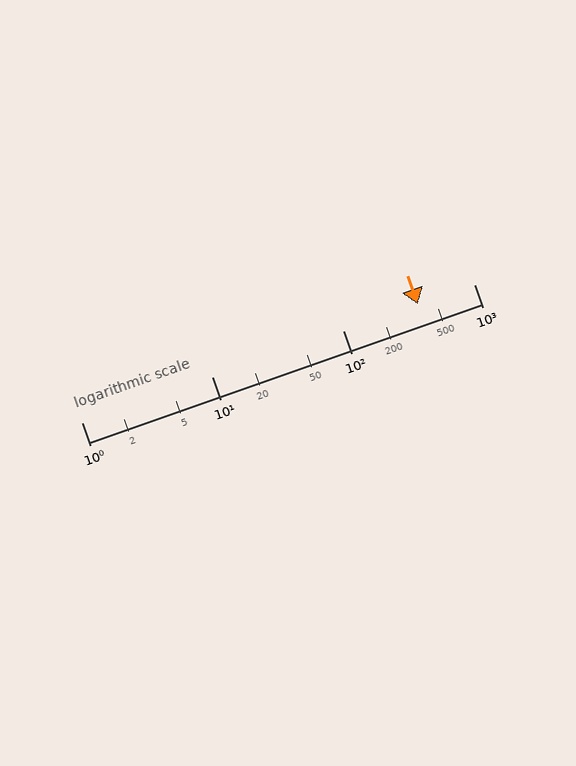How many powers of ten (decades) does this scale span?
The scale spans 3 decades, from 1 to 1000.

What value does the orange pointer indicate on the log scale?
The pointer indicates approximately 370.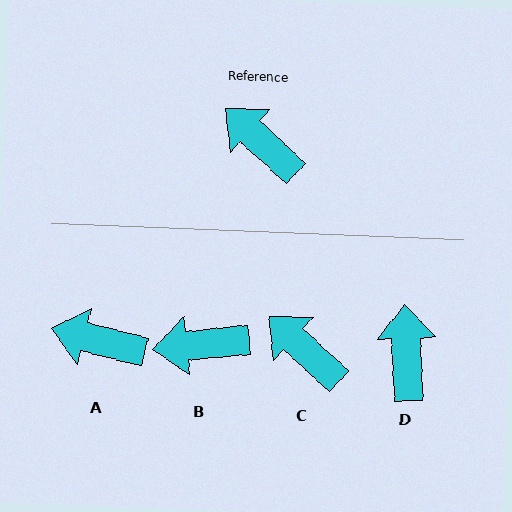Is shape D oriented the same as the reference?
No, it is off by about 45 degrees.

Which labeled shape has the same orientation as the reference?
C.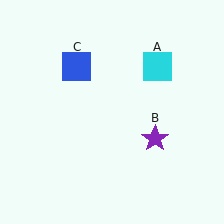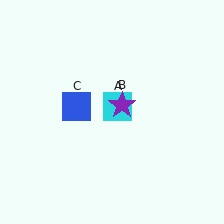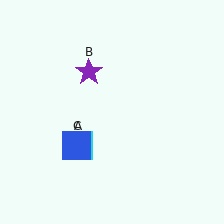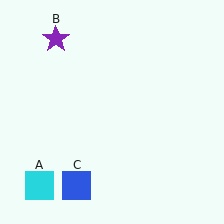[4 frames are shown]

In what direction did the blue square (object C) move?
The blue square (object C) moved down.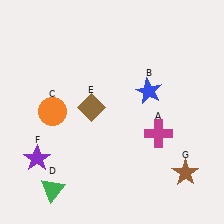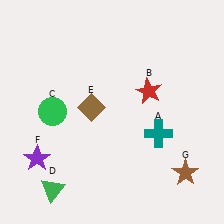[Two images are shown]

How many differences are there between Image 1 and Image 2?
There are 3 differences between the two images.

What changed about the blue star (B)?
In Image 1, B is blue. In Image 2, it changed to red.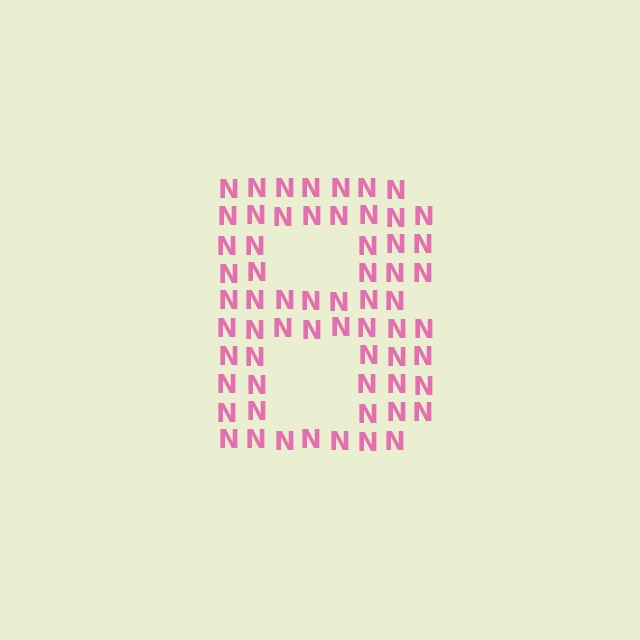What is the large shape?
The large shape is the letter B.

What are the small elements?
The small elements are letter N's.